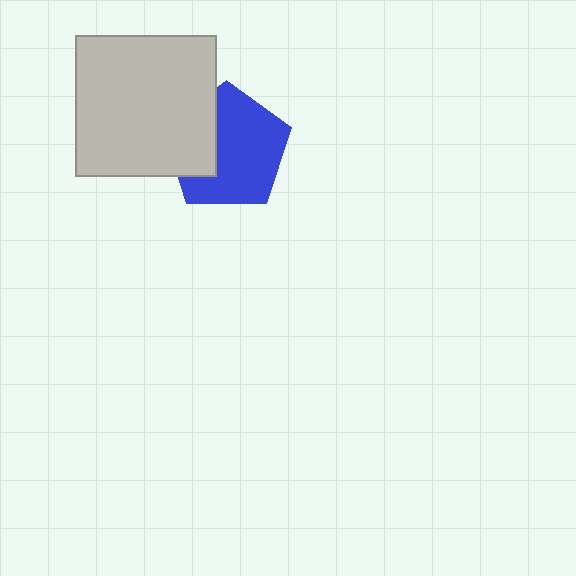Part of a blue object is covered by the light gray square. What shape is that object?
It is a pentagon.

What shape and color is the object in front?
The object in front is a light gray square.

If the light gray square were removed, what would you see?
You would see the complete blue pentagon.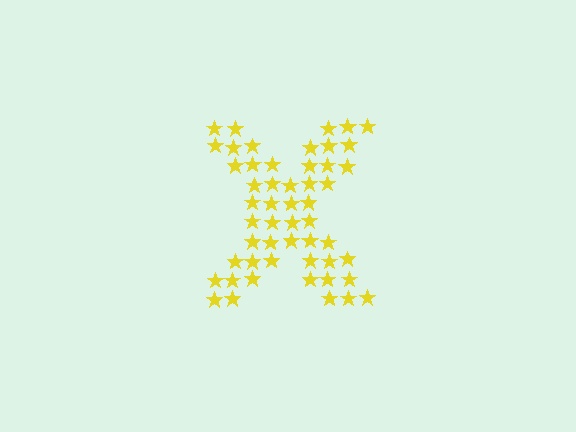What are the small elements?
The small elements are stars.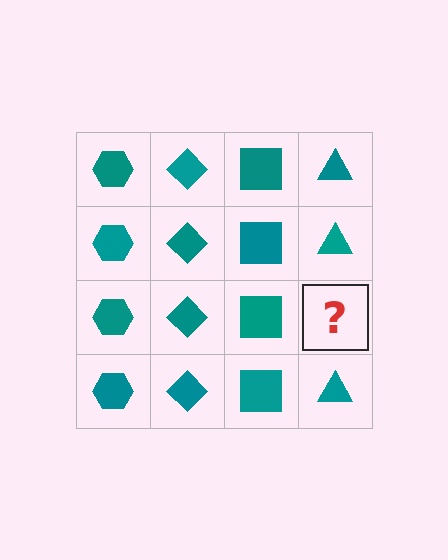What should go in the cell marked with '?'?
The missing cell should contain a teal triangle.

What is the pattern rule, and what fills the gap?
The rule is that each column has a consistent shape. The gap should be filled with a teal triangle.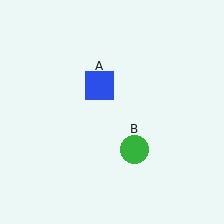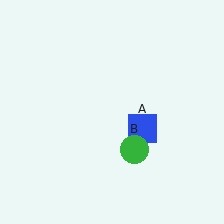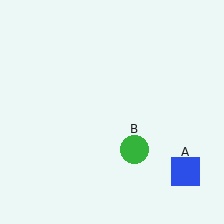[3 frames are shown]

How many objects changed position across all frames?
1 object changed position: blue square (object A).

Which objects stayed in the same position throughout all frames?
Green circle (object B) remained stationary.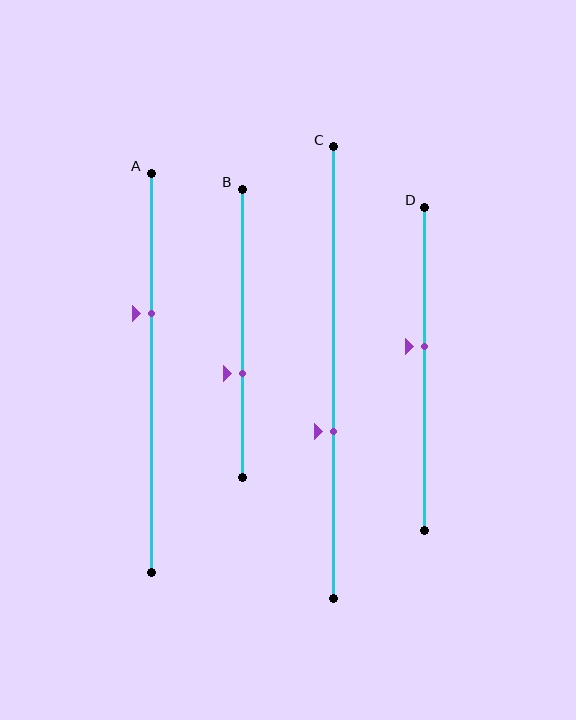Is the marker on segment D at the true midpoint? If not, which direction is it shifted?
No, the marker on segment D is shifted upward by about 7% of the segment length.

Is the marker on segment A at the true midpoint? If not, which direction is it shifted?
No, the marker on segment A is shifted upward by about 15% of the segment length.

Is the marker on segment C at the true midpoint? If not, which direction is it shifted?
No, the marker on segment C is shifted downward by about 13% of the segment length.